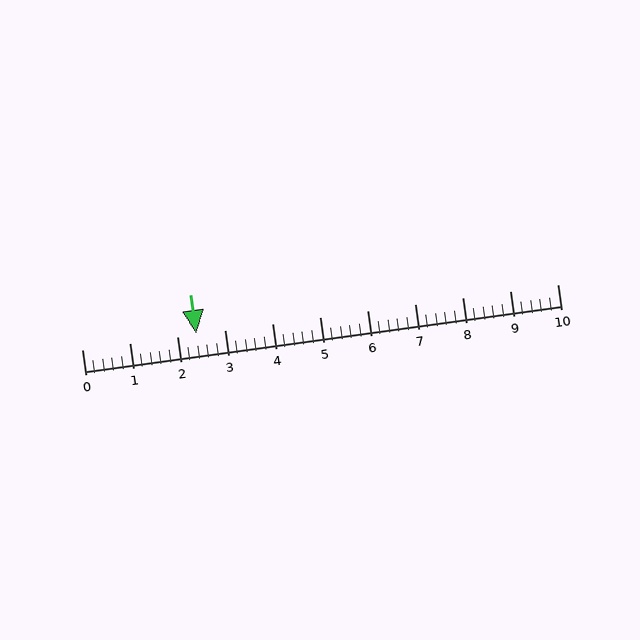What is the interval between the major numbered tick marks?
The major tick marks are spaced 1 units apart.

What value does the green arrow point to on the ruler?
The green arrow points to approximately 2.4.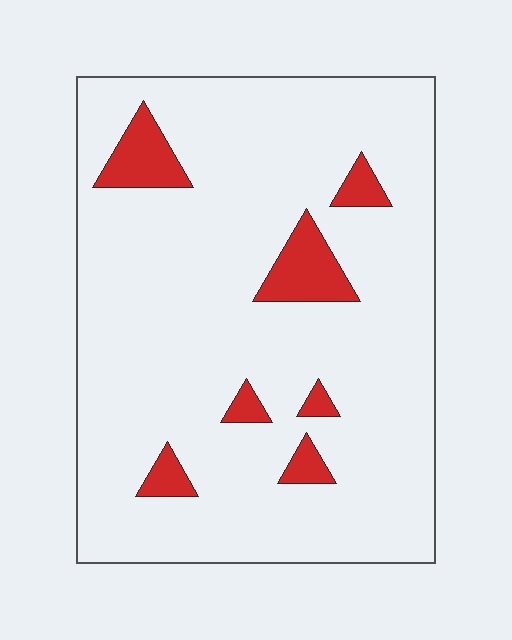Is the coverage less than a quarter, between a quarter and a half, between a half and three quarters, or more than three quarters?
Less than a quarter.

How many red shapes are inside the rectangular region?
7.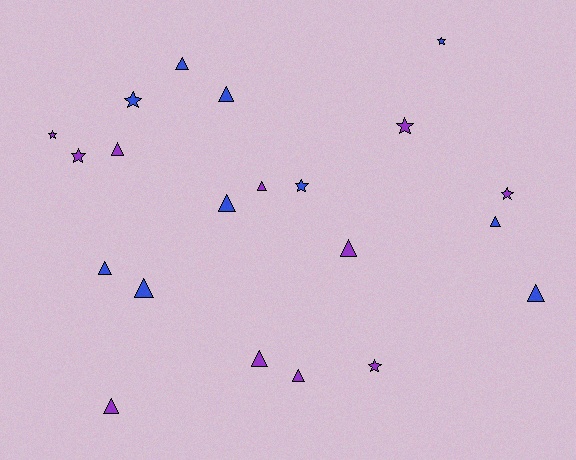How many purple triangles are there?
There are 6 purple triangles.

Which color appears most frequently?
Purple, with 11 objects.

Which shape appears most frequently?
Triangle, with 13 objects.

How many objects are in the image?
There are 21 objects.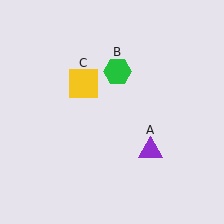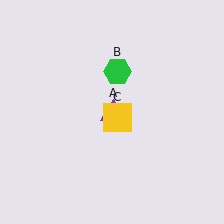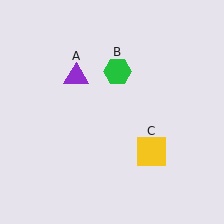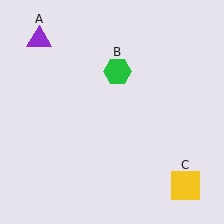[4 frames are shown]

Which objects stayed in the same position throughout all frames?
Green hexagon (object B) remained stationary.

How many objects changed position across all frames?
2 objects changed position: purple triangle (object A), yellow square (object C).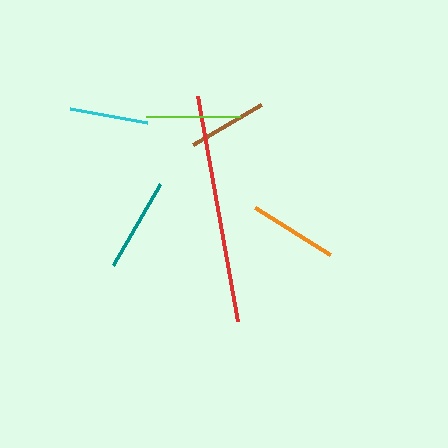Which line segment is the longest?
The red line is the longest at approximately 228 pixels.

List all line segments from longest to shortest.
From longest to shortest: red, teal, lime, orange, brown, cyan.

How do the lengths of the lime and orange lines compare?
The lime and orange lines are approximately the same length.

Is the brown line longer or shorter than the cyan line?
The brown line is longer than the cyan line.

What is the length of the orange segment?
The orange segment is approximately 88 pixels long.